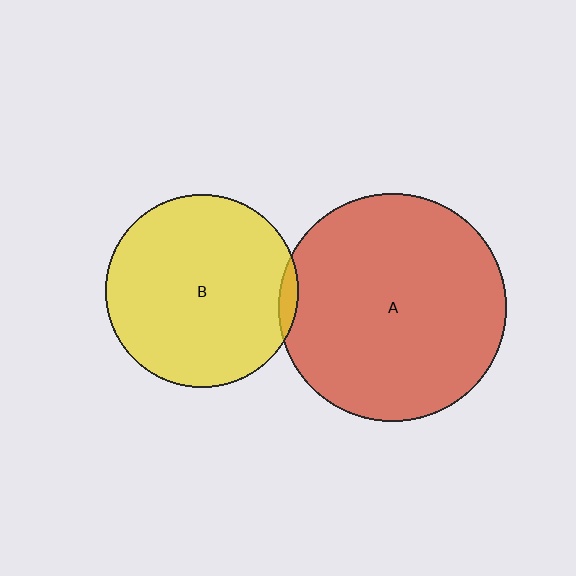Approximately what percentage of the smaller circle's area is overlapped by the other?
Approximately 5%.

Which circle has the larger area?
Circle A (red).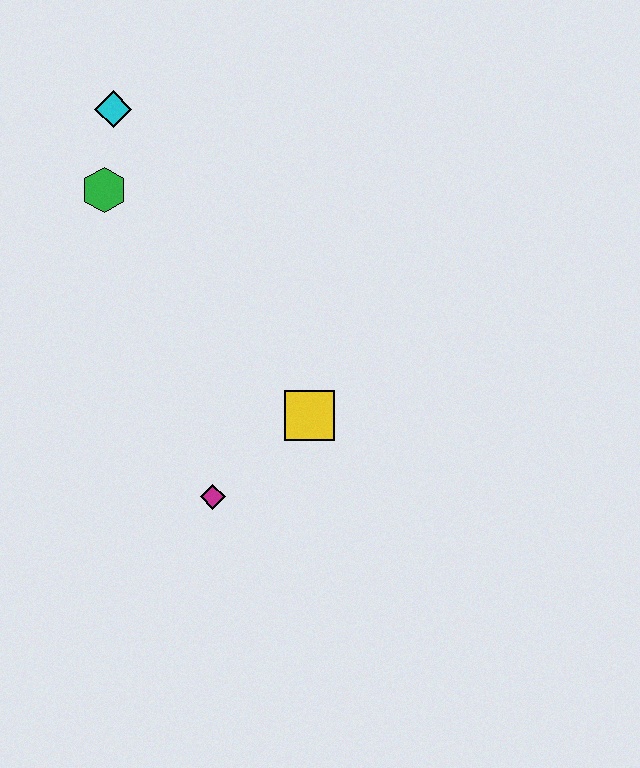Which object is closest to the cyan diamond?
The green hexagon is closest to the cyan diamond.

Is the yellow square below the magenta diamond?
No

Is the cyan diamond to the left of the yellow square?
Yes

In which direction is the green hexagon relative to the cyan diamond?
The green hexagon is below the cyan diamond.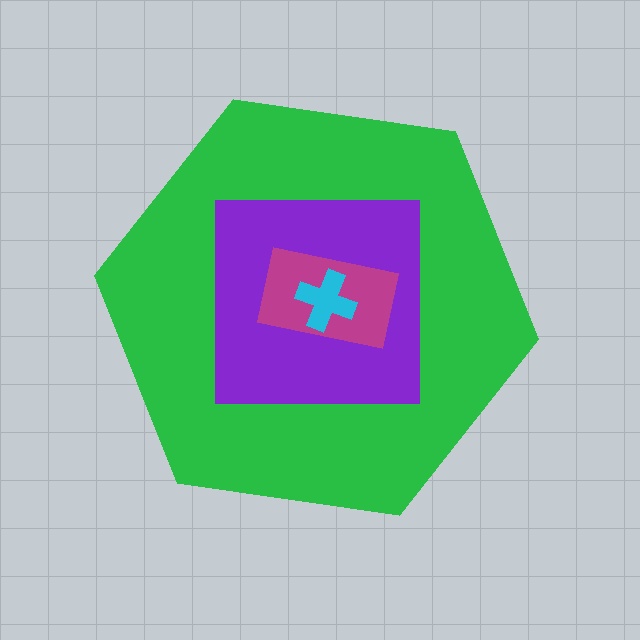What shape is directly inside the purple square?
The magenta rectangle.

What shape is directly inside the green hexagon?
The purple square.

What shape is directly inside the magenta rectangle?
The cyan cross.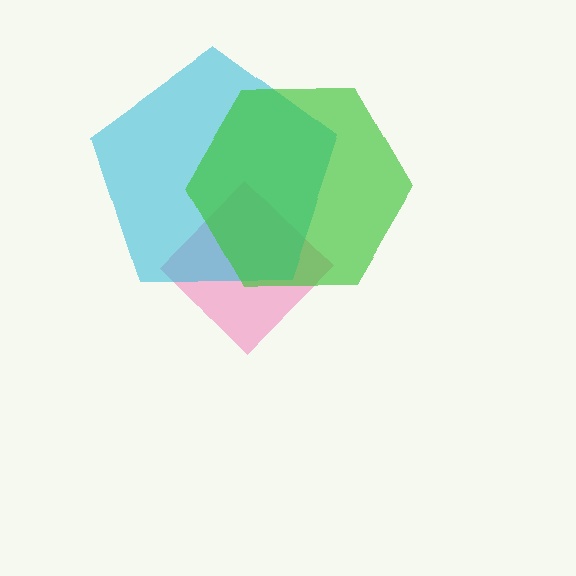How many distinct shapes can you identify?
There are 3 distinct shapes: a pink diamond, a cyan pentagon, a green hexagon.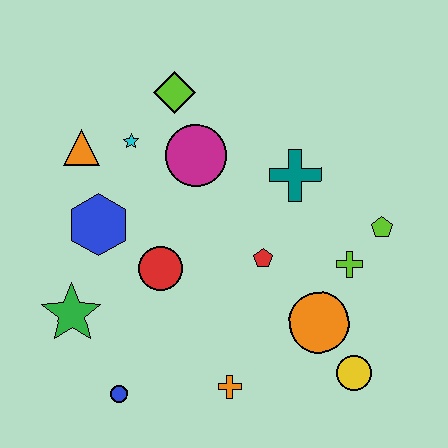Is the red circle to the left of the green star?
No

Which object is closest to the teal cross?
The red pentagon is closest to the teal cross.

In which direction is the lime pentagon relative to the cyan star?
The lime pentagon is to the right of the cyan star.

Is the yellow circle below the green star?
Yes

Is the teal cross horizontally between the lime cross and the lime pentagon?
No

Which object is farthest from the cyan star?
The yellow circle is farthest from the cyan star.